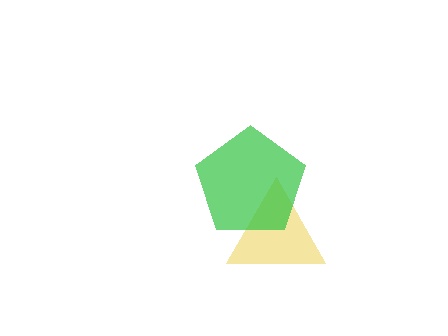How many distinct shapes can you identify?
There are 2 distinct shapes: a yellow triangle, a green pentagon.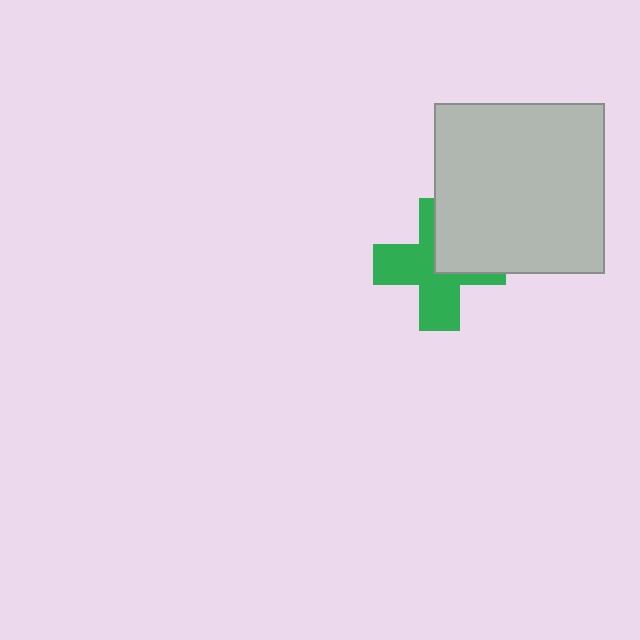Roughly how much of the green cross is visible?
About half of it is visible (roughly 64%).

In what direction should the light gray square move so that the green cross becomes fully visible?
The light gray square should move toward the upper-right. That is the shortest direction to clear the overlap and leave the green cross fully visible.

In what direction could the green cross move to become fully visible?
The green cross could move toward the lower-left. That would shift it out from behind the light gray square entirely.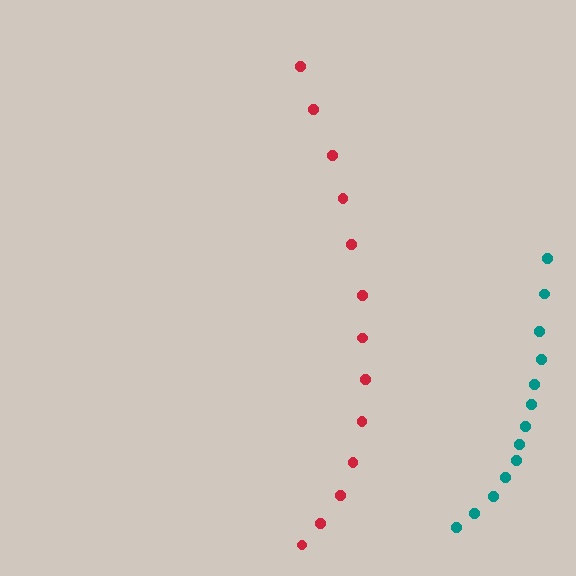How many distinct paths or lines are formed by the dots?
There are 2 distinct paths.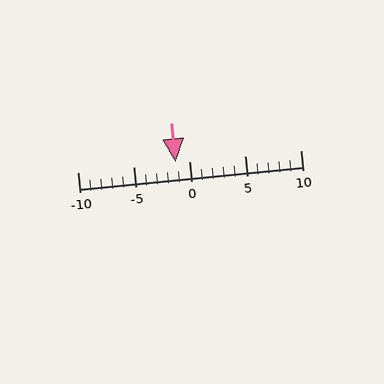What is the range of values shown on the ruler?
The ruler shows values from -10 to 10.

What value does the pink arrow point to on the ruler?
The pink arrow points to approximately -1.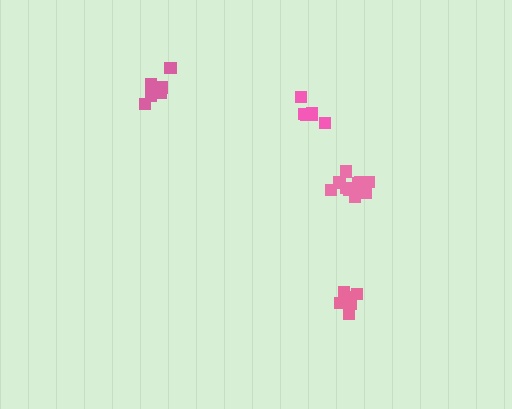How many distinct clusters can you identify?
There are 4 distinct clusters.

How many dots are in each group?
Group 1: 7 dots, Group 2: 6 dots, Group 3: 11 dots, Group 4: 8 dots (32 total).